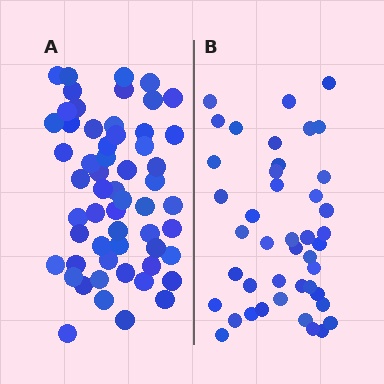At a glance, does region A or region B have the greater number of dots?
Region A (the left region) has more dots.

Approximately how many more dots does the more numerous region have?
Region A has approximately 15 more dots than region B.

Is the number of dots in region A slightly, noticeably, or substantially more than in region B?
Region A has noticeably more, but not dramatically so. The ratio is roughly 1.3 to 1.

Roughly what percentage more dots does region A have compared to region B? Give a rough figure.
About 35% more.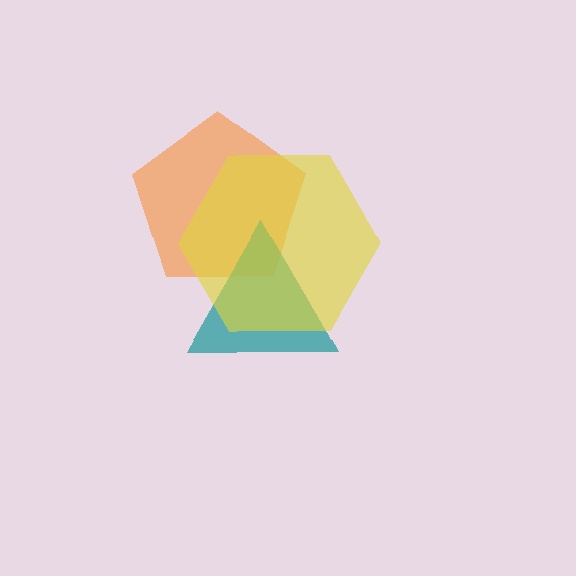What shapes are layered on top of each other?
The layered shapes are: an orange pentagon, a teal triangle, a yellow hexagon.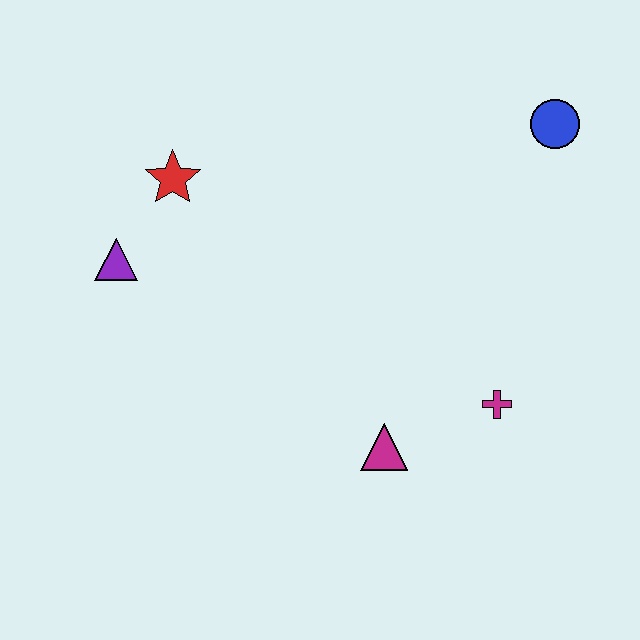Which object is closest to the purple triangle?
The red star is closest to the purple triangle.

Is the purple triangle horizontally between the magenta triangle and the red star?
No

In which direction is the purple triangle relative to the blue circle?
The purple triangle is to the left of the blue circle.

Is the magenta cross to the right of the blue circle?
No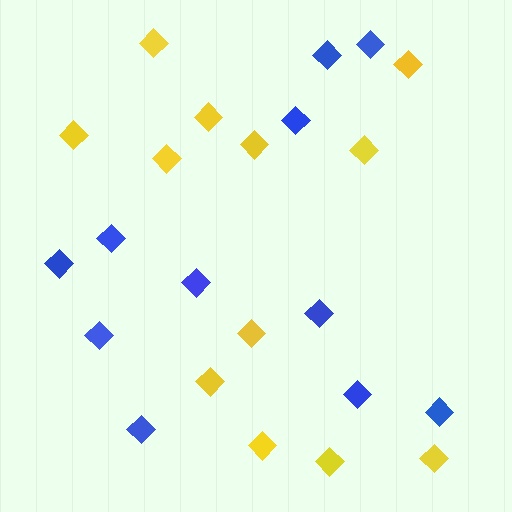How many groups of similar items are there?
There are 2 groups: one group of blue diamonds (11) and one group of yellow diamonds (12).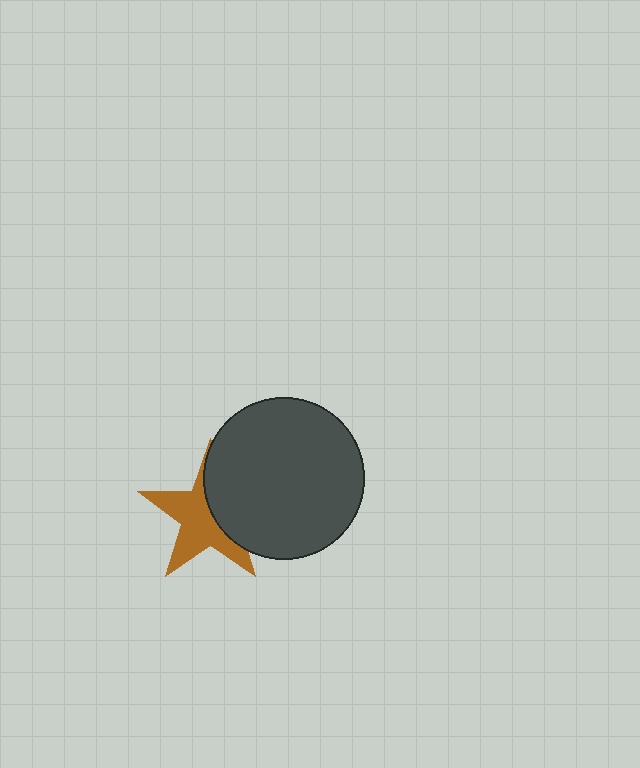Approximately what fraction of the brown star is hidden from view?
Roughly 41% of the brown star is hidden behind the dark gray circle.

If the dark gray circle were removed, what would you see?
You would see the complete brown star.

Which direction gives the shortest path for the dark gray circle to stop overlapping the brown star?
Moving right gives the shortest separation.